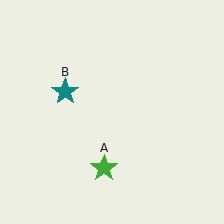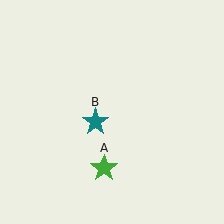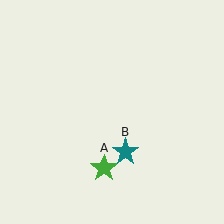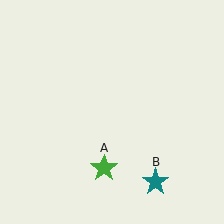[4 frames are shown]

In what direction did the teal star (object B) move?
The teal star (object B) moved down and to the right.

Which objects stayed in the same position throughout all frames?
Green star (object A) remained stationary.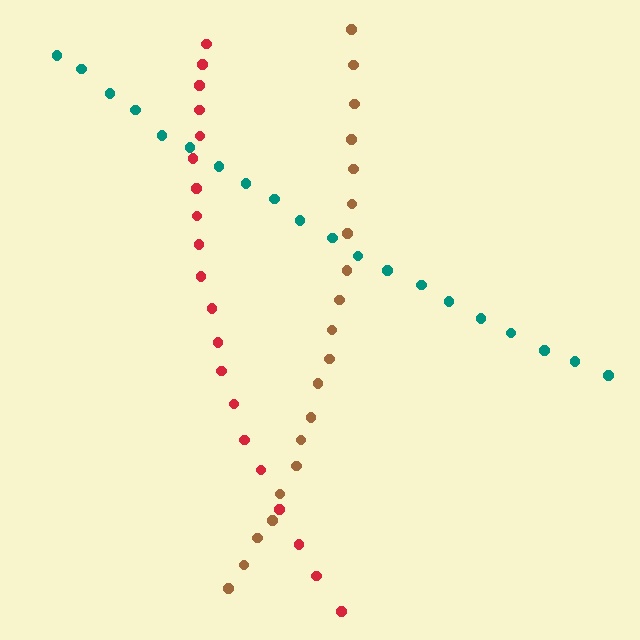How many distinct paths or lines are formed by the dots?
There are 3 distinct paths.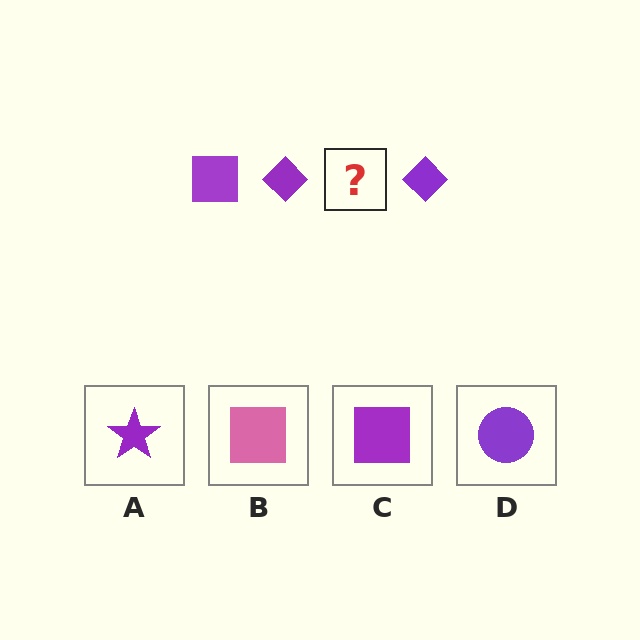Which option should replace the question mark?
Option C.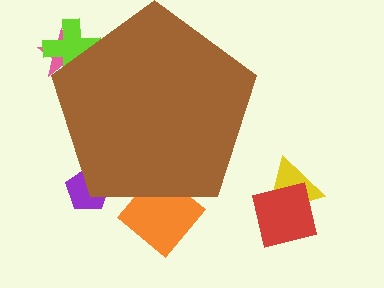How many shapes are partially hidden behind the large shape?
4 shapes are partially hidden.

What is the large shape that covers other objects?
A brown pentagon.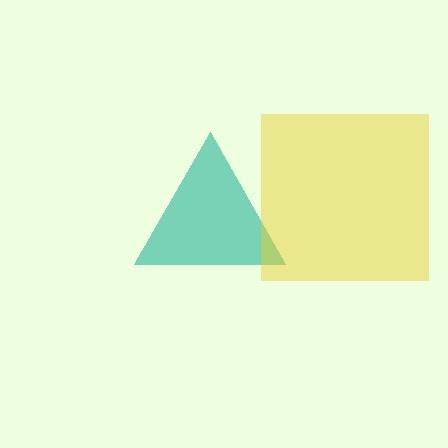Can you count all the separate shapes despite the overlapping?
Yes, there are 2 separate shapes.